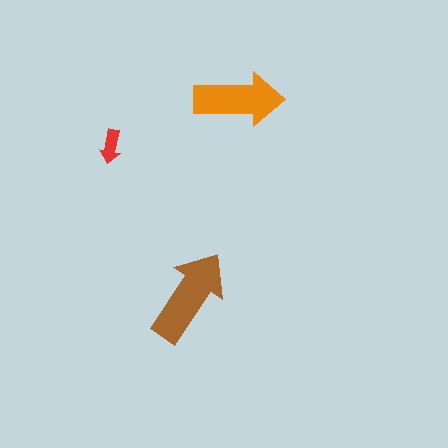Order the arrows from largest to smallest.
the brown one, the orange one, the red one.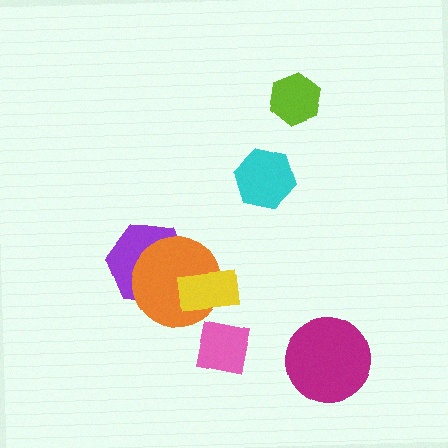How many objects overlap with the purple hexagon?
1 object overlaps with the purple hexagon.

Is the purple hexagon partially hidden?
Yes, it is partially covered by another shape.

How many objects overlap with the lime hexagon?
0 objects overlap with the lime hexagon.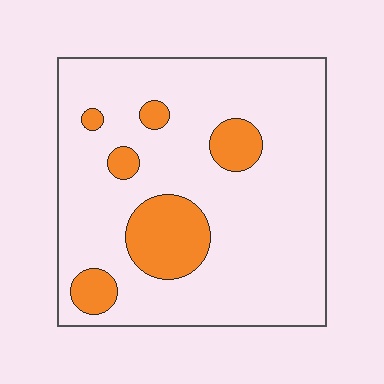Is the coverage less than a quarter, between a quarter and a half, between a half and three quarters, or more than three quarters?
Less than a quarter.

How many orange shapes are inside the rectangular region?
6.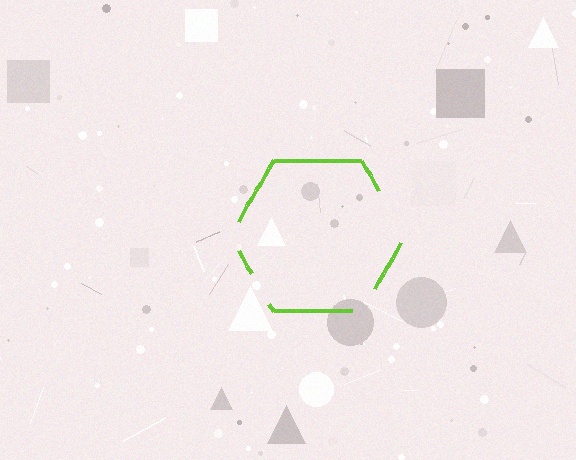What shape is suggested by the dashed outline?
The dashed outline suggests a hexagon.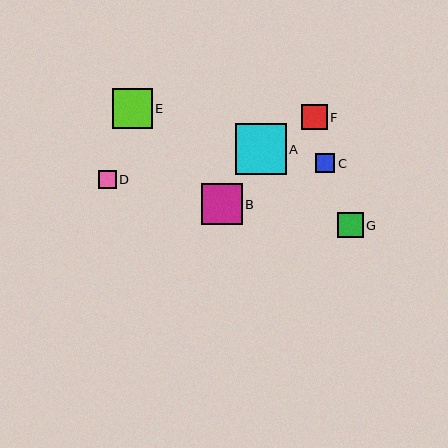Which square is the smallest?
Square D is the smallest with a size of approximately 18 pixels.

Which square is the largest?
Square A is the largest with a size of approximately 51 pixels.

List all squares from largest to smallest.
From largest to smallest: A, B, E, G, F, C, D.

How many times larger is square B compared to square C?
Square B is approximately 2.1 times the size of square C.